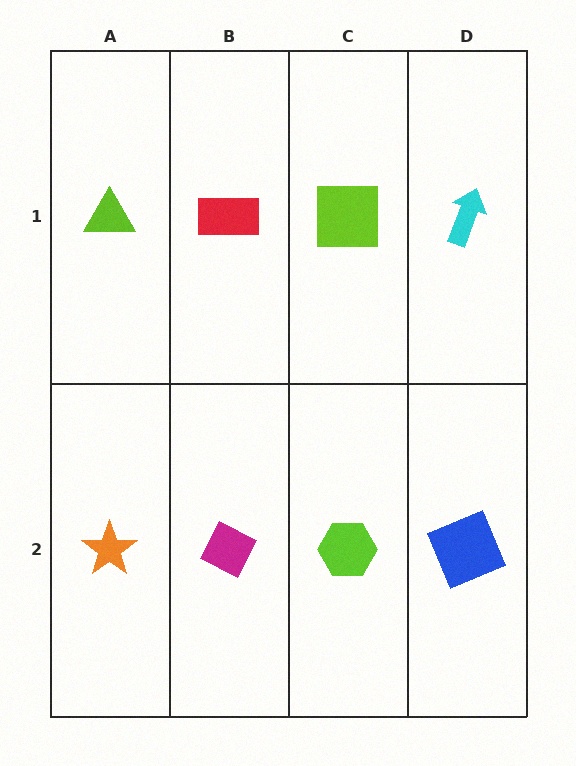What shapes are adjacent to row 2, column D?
A cyan arrow (row 1, column D), a lime hexagon (row 2, column C).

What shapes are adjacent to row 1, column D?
A blue square (row 2, column D), a lime square (row 1, column C).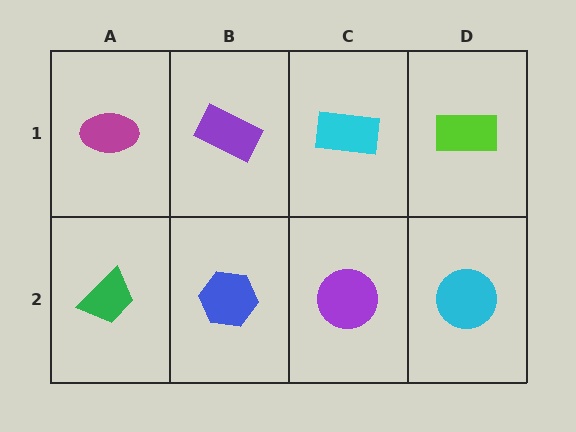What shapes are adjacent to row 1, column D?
A cyan circle (row 2, column D), a cyan rectangle (row 1, column C).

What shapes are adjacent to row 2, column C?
A cyan rectangle (row 1, column C), a blue hexagon (row 2, column B), a cyan circle (row 2, column D).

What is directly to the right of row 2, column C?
A cyan circle.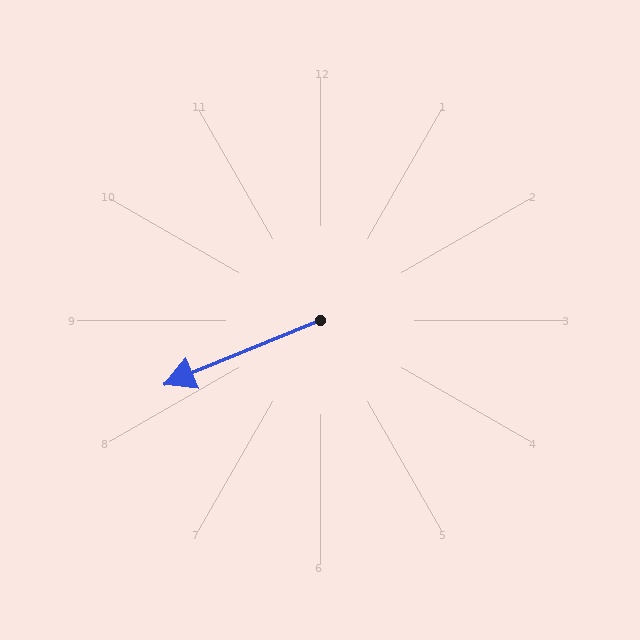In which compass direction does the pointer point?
West.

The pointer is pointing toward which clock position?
Roughly 8 o'clock.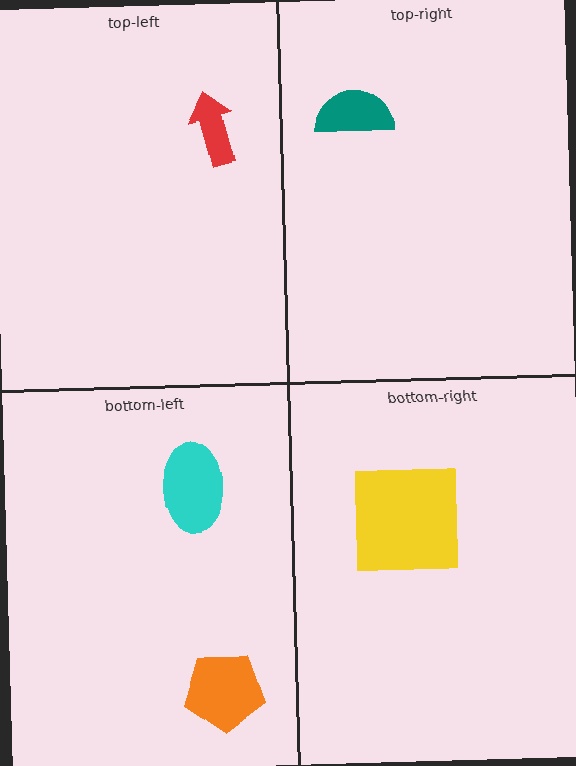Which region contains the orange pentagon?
The bottom-left region.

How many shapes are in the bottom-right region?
1.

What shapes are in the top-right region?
The teal semicircle.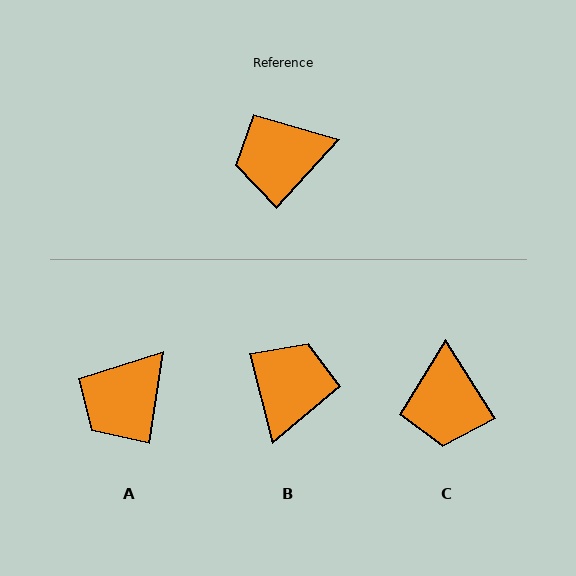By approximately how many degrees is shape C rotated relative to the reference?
Approximately 74 degrees counter-clockwise.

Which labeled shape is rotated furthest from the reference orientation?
B, about 124 degrees away.